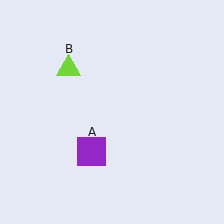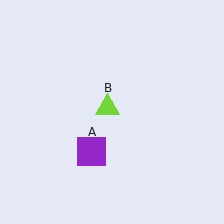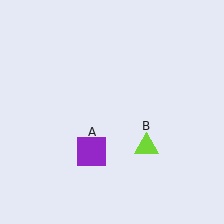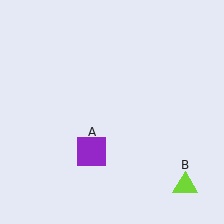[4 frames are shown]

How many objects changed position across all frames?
1 object changed position: lime triangle (object B).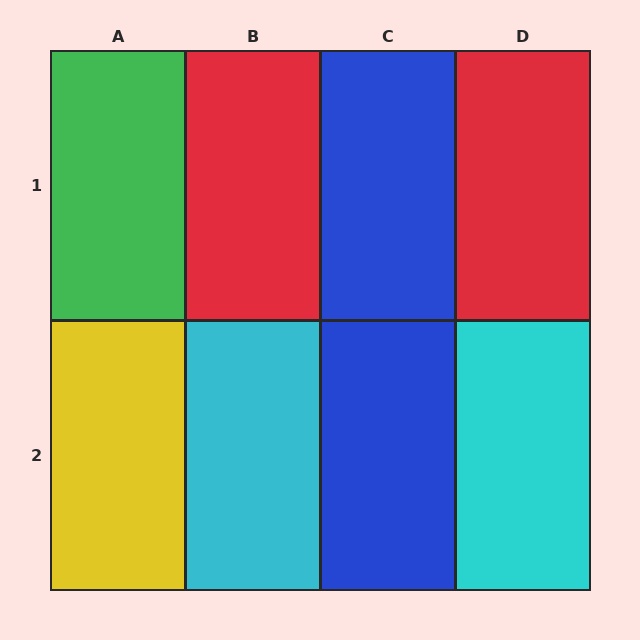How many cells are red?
2 cells are red.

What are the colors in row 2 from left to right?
Yellow, cyan, blue, cyan.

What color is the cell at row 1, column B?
Red.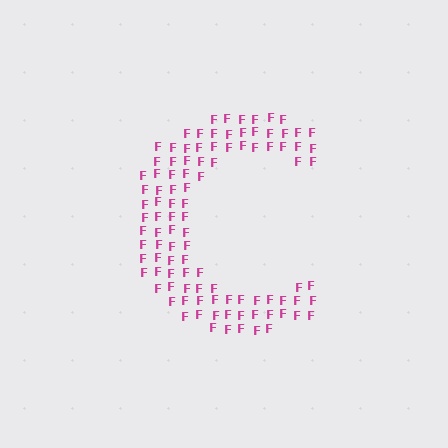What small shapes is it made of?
It is made of small letter F's.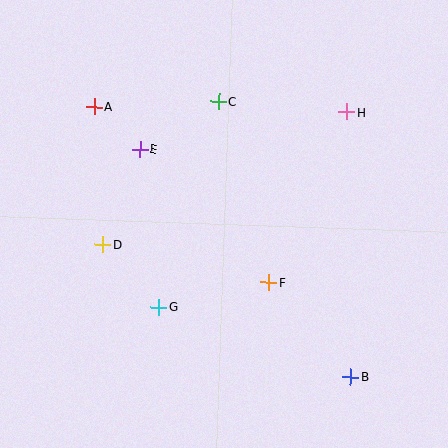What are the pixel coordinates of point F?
Point F is at (269, 282).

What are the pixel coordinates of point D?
Point D is at (103, 244).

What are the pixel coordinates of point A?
Point A is at (94, 107).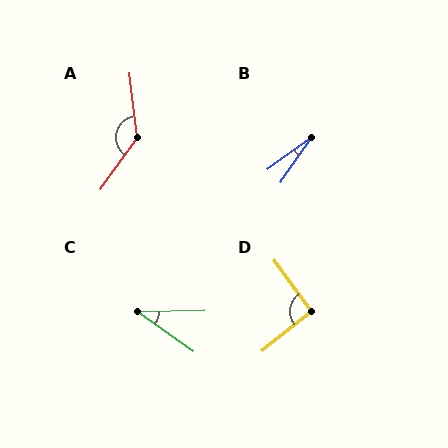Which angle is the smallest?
B, at approximately 19 degrees.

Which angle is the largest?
A, at approximately 138 degrees.